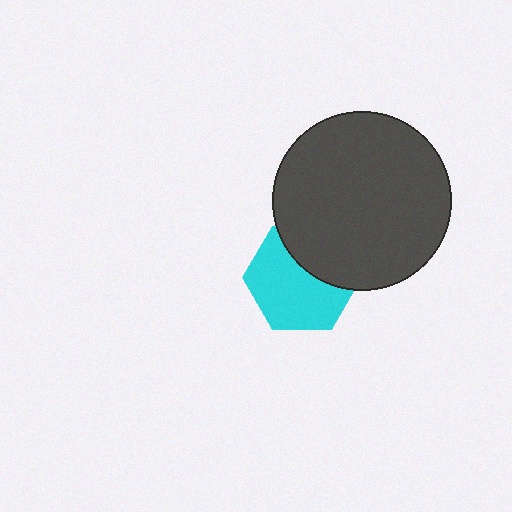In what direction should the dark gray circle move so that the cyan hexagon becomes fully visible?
The dark gray circle should move up. That is the shortest direction to clear the overlap and leave the cyan hexagon fully visible.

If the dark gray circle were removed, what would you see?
You would see the complete cyan hexagon.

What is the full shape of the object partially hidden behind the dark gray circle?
The partially hidden object is a cyan hexagon.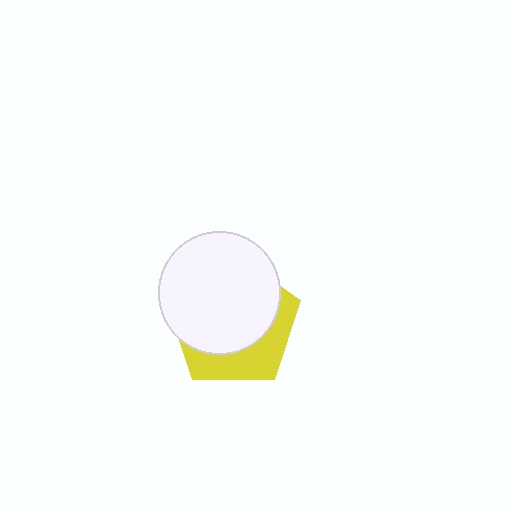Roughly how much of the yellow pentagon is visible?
A small part of it is visible (roughly 33%).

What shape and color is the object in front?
The object in front is a white circle.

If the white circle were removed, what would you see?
You would see the complete yellow pentagon.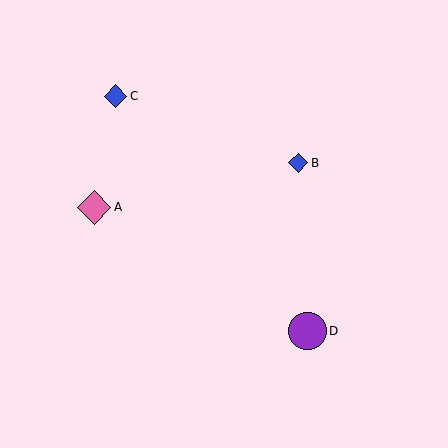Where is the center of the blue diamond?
The center of the blue diamond is at (116, 96).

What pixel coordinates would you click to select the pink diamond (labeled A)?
Click at (94, 207) to select the pink diamond A.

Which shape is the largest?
The purple circle (labeled D) is the largest.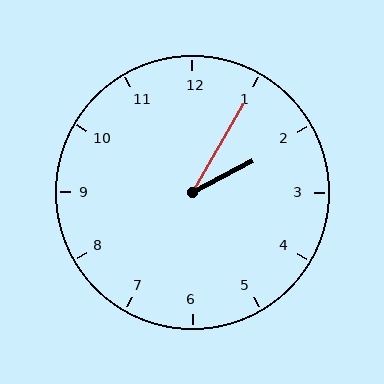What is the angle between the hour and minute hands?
Approximately 32 degrees.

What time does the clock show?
2:05.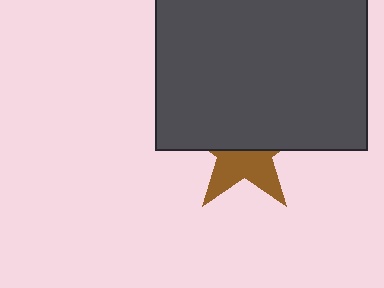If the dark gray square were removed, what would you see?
You would see the complete brown star.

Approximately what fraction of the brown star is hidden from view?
Roughly 58% of the brown star is hidden behind the dark gray square.